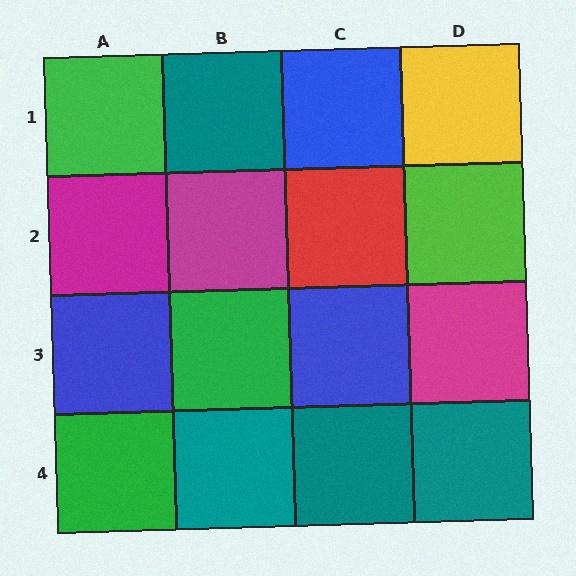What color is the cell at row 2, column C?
Red.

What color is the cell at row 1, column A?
Green.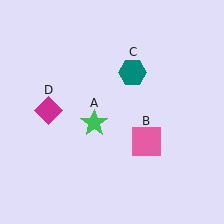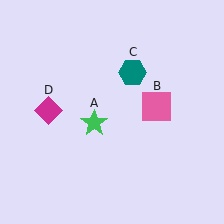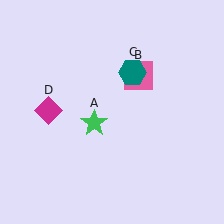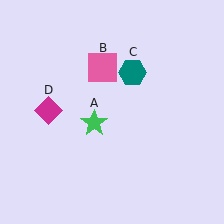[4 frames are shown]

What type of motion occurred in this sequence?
The pink square (object B) rotated counterclockwise around the center of the scene.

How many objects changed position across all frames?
1 object changed position: pink square (object B).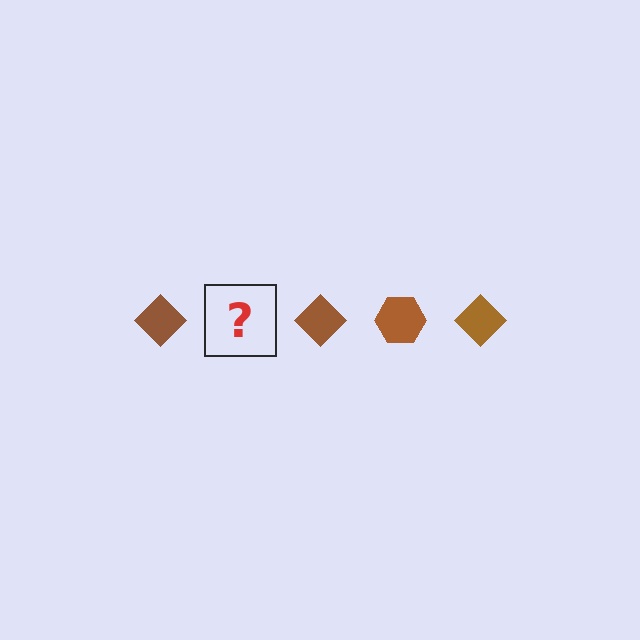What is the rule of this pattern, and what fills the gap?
The rule is that the pattern cycles through diamond, hexagon shapes in brown. The gap should be filled with a brown hexagon.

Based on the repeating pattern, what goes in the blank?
The blank should be a brown hexagon.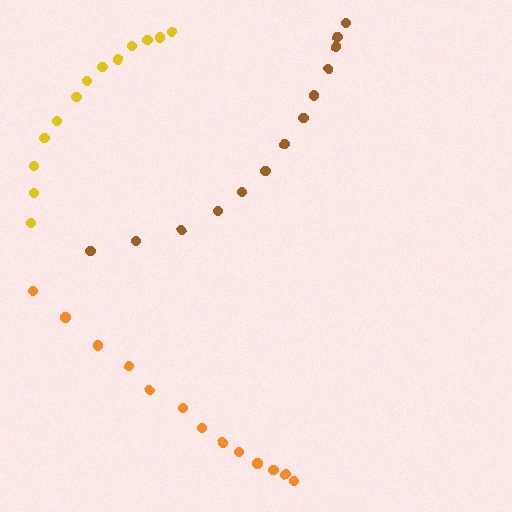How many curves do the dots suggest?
There are 3 distinct paths.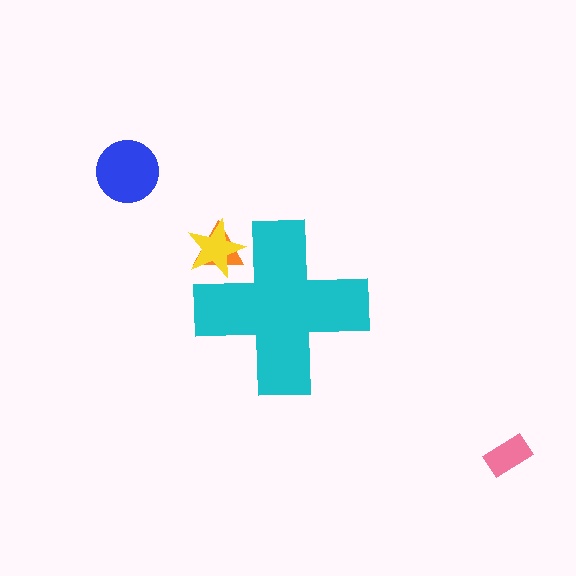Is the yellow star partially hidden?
Yes, the yellow star is partially hidden behind the cyan cross.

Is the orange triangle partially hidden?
Yes, the orange triangle is partially hidden behind the cyan cross.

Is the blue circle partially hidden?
No, the blue circle is fully visible.